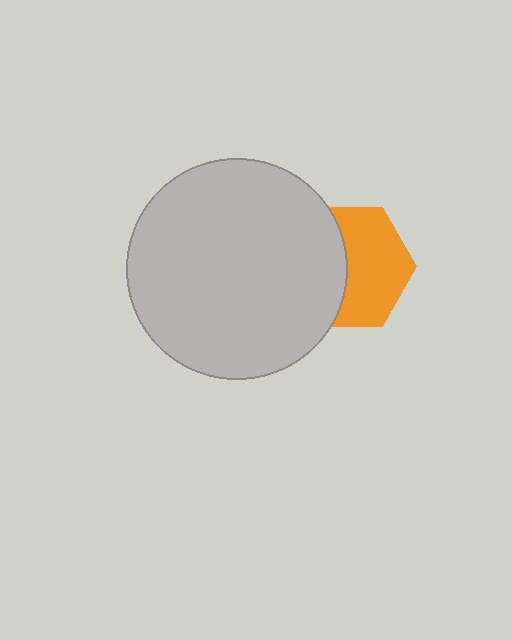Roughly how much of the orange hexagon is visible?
About half of it is visible (roughly 56%).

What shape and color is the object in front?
The object in front is a light gray circle.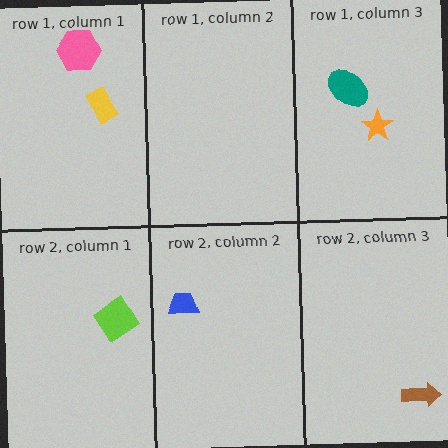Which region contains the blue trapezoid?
The row 2, column 2 region.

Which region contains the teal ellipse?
The row 1, column 3 region.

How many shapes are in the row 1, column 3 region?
2.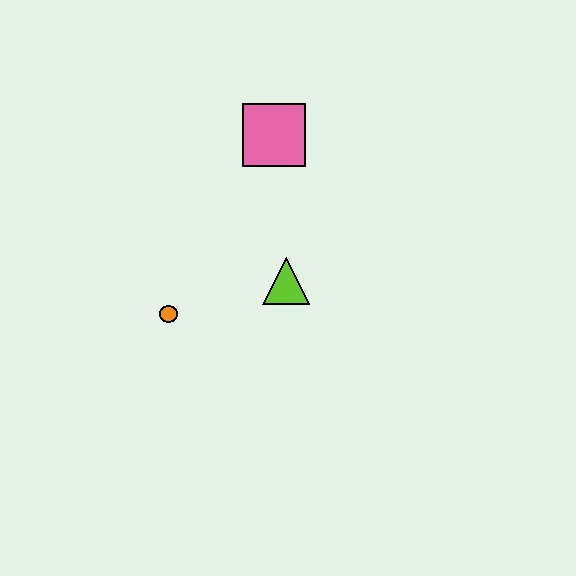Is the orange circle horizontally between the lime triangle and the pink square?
No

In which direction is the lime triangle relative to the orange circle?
The lime triangle is to the right of the orange circle.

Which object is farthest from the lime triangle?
The pink square is farthest from the lime triangle.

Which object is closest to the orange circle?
The lime triangle is closest to the orange circle.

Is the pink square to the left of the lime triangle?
Yes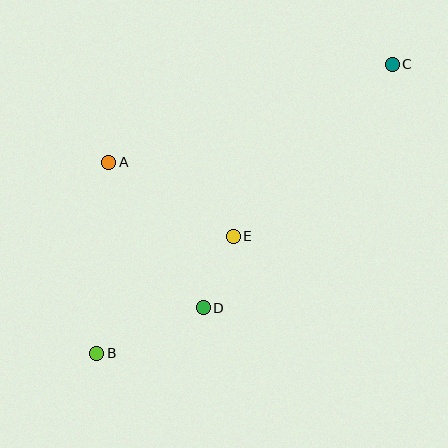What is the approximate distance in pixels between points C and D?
The distance between C and D is approximately 309 pixels.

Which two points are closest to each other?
Points D and E are closest to each other.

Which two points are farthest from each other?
Points B and C are farthest from each other.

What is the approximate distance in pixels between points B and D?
The distance between B and D is approximately 116 pixels.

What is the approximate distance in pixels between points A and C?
The distance between A and C is approximately 300 pixels.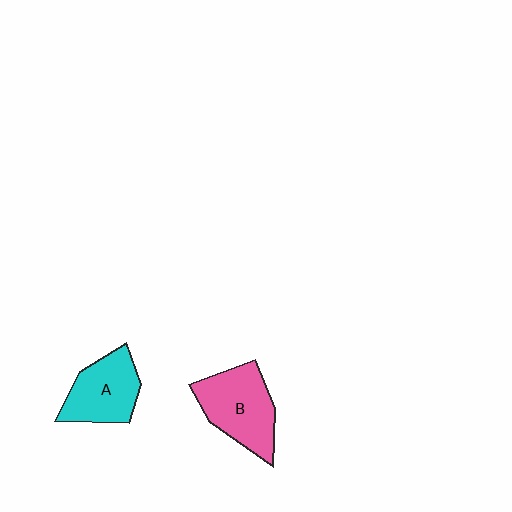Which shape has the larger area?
Shape B (pink).